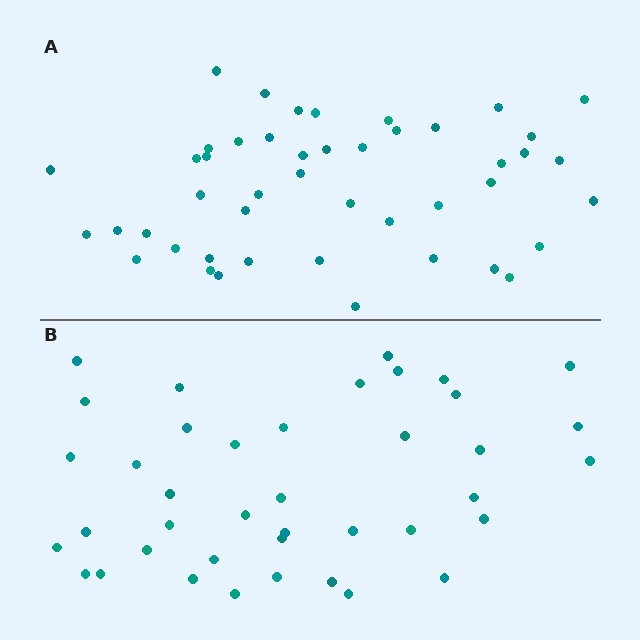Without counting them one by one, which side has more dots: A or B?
Region A (the top region) has more dots.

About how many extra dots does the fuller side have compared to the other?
Region A has about 6 more dots than region B.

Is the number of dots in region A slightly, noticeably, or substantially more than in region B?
Region A has only slightly more — the two regions are fairly close. The ratio is roughly 1.1 to 1.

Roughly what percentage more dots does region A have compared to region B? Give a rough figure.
About 15% more.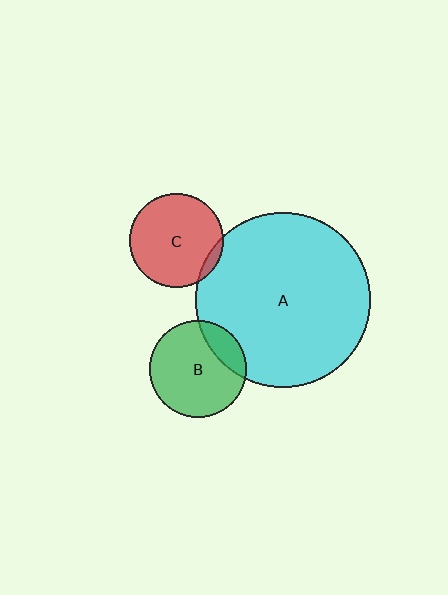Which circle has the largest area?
Circle A (cyan).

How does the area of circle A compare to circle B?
Approximately 3.2 times.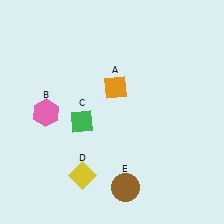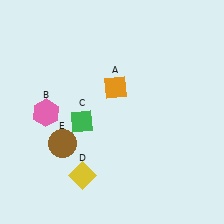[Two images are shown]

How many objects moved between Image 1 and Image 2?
1 object moved between the two images.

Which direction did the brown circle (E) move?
The brown circle (E) moved left.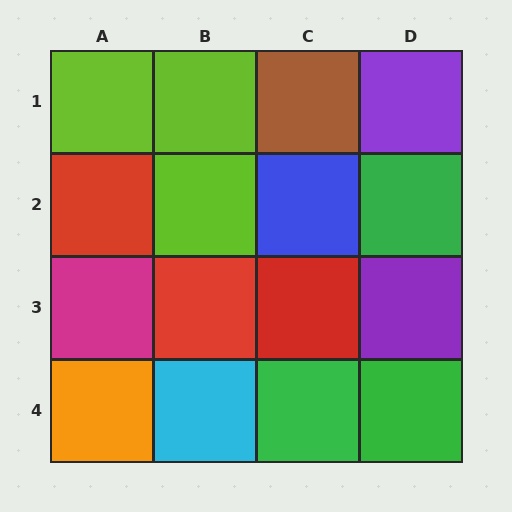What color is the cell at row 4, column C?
Green.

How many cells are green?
3 cells are green.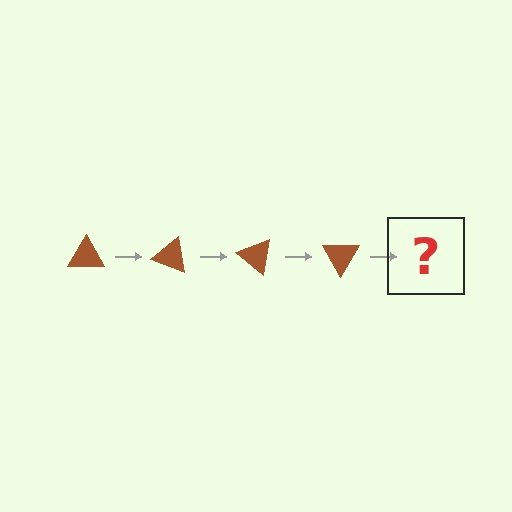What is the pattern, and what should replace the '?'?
The pattern is that the triangle rotates 20 degrees each step. The '?' should be a brown triangle rotated 80 degrees.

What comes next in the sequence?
The next element should be a brown triangle rotated 80 degrees.